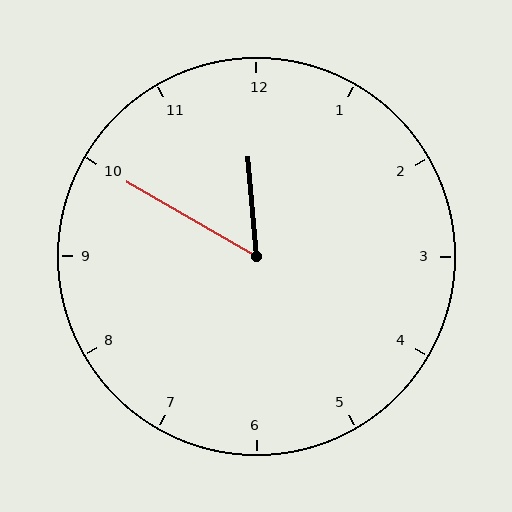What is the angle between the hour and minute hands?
Approximately 55 degrees.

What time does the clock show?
11:50.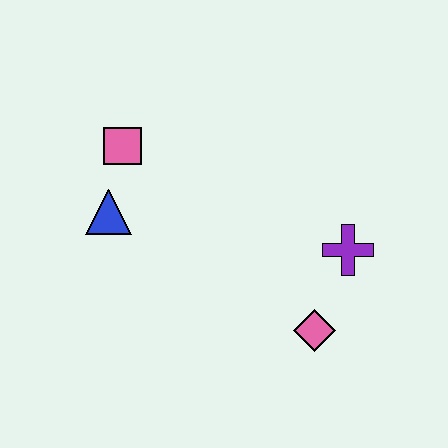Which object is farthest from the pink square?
The pink diamond is farthest from the pink square.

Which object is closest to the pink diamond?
The purple cross is closest to the pink diamond.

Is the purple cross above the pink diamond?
Yes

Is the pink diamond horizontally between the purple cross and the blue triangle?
Yes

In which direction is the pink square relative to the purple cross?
The pink square is to the left of the purple cross.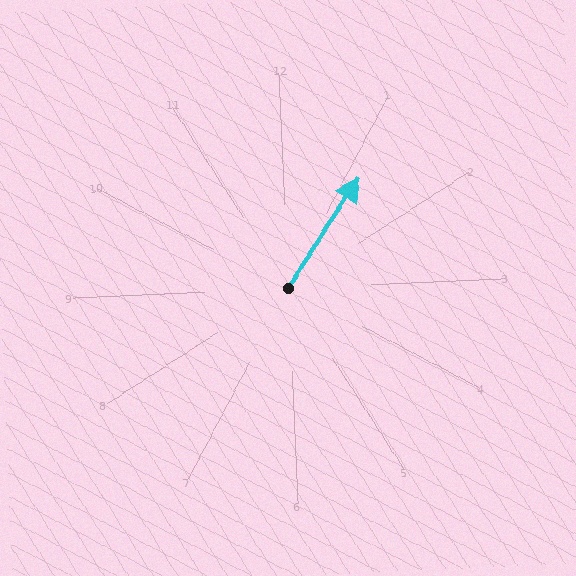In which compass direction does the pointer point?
Northeast.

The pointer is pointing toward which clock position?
Roughly 1 o'clock.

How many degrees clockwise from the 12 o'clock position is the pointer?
Approximately 35 degrees.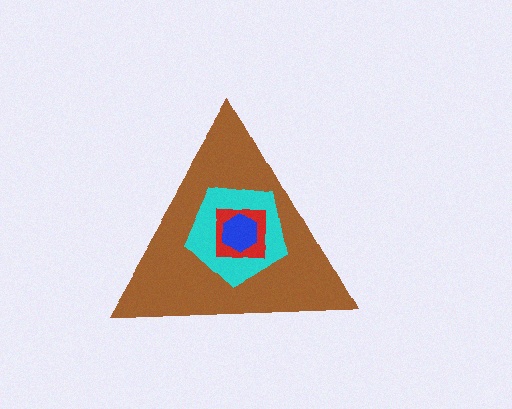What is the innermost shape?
The blue hexagon.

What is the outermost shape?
The brown triangle.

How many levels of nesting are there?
4.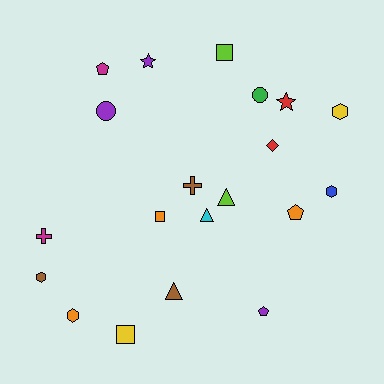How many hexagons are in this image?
There are 4 hexagons.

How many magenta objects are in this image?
There are 2 magenta objects.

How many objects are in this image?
There are 20 objects.